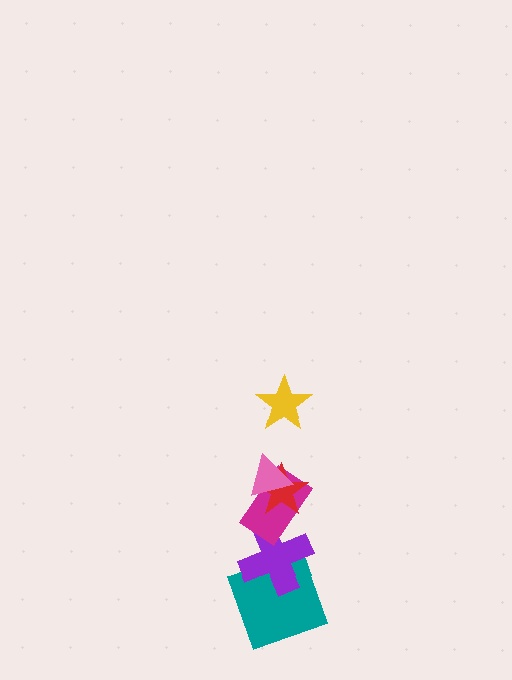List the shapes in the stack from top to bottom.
From top to bottom: the yellow star, the pink triangle, the red star, the magenta rectangle, the purple cross, the teal square.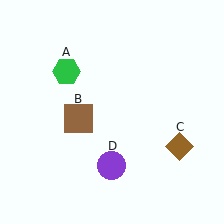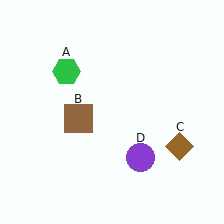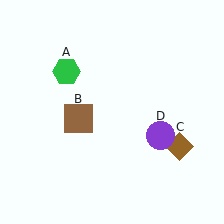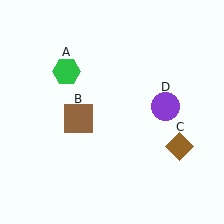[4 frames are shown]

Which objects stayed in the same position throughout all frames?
Green hexagon (object A) and brown square (object B) and brown diamond (object C) remained stationary.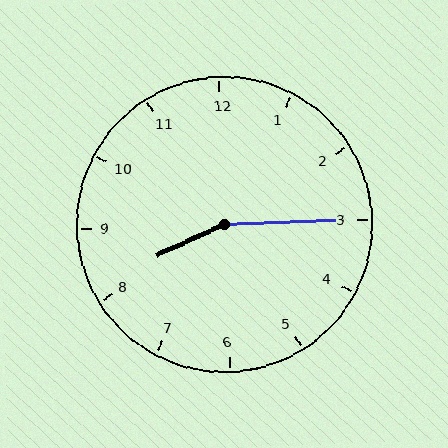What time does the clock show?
8:15.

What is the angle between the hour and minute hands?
Approximately 158 degrees.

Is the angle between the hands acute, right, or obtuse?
It is obtuse.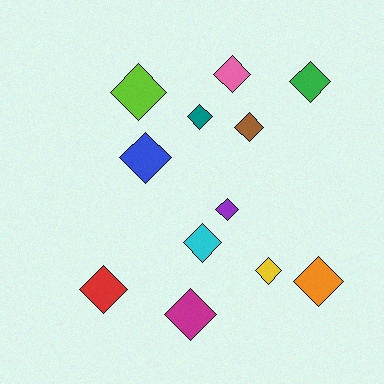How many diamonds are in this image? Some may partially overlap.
There are 12 diamonds.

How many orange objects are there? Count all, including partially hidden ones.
There is 1 orange object.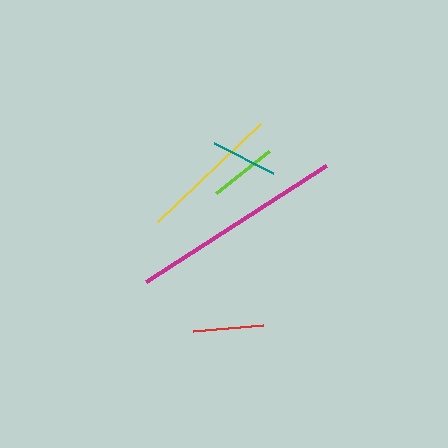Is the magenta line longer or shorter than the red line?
The magenta line is longer than the red line.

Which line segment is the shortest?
The teal line is the shortest at approximately 66 pixels.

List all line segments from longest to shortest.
From longest to shortest: magenta, yellow, red, lime, teal.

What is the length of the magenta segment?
The magenta segment is approximately 214 pixels long.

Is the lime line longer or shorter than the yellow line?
The yellow line is longer than the lime line.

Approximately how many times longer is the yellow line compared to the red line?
The yellow line is approximately 2.0 times the length of the red line.